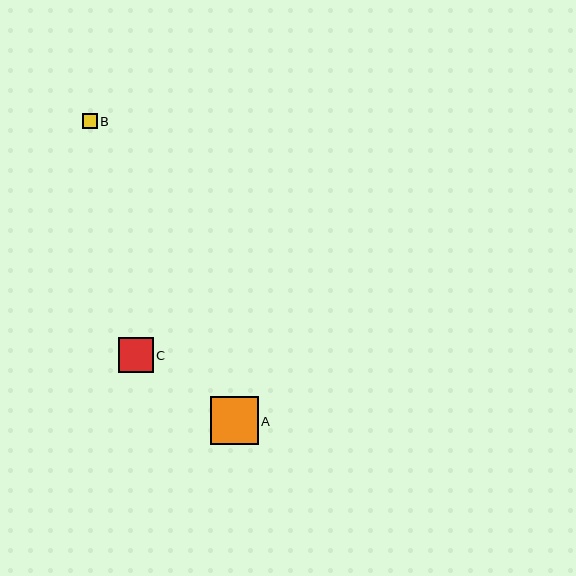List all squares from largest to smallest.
From largest to smallest: A, C, B.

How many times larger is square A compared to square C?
Square A is approximately 1.4 times the size of square C.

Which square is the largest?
Square A is the largest with a size of approximately 48 pixels.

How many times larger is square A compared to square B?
Square A is approximately 3.2 times the size of square B.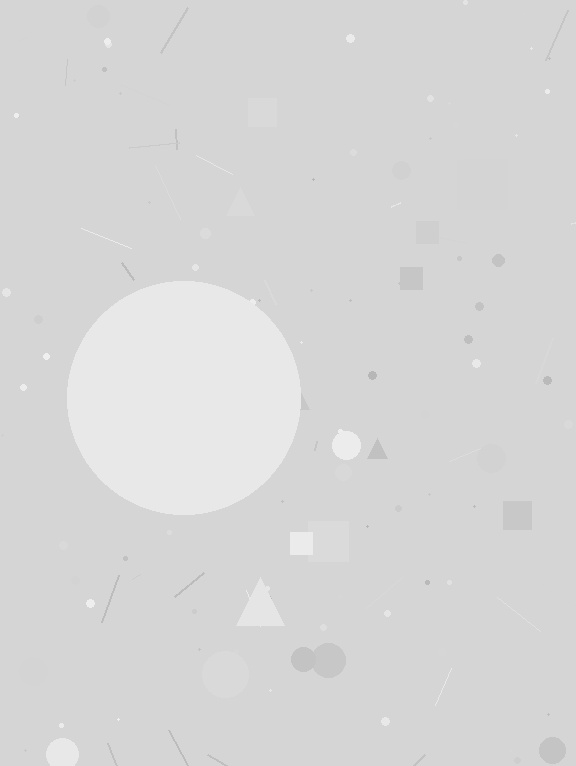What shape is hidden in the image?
A circle is hidden in the image.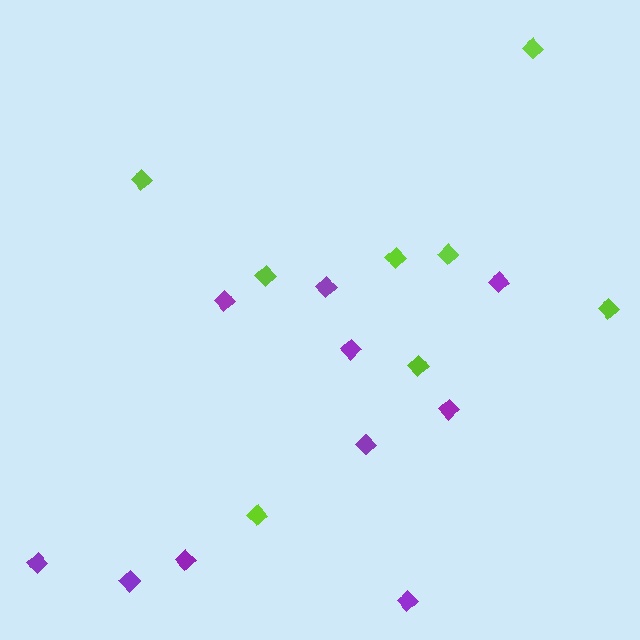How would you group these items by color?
There are 2 groups: one group of lime diamonds (8) and one group of purple diamonds (10).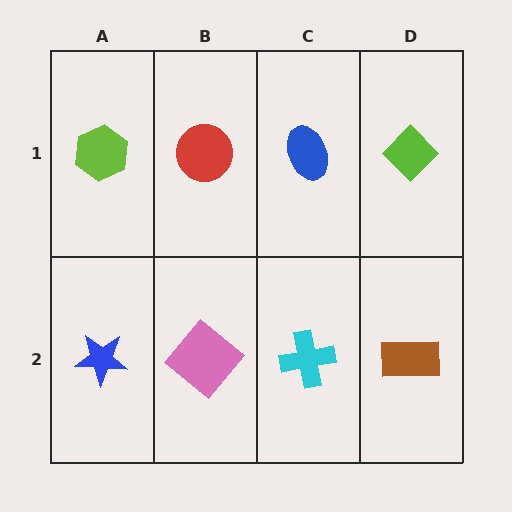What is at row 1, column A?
A lime hexagon.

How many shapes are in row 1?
4 shapes.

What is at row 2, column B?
A pink diamond.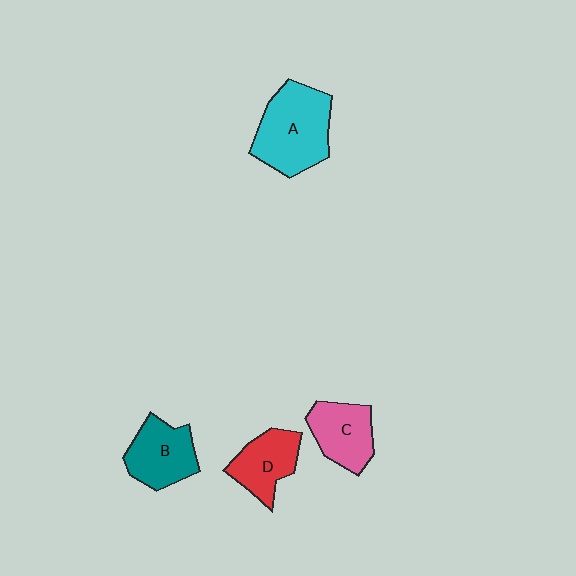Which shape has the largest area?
Shape A (cyan).